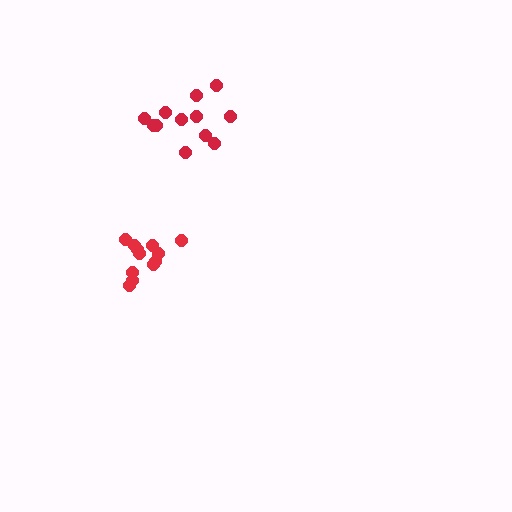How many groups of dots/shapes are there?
There are 2 groups.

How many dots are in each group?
Group 1: 12 dots, Group 2: 12 dots (24 total).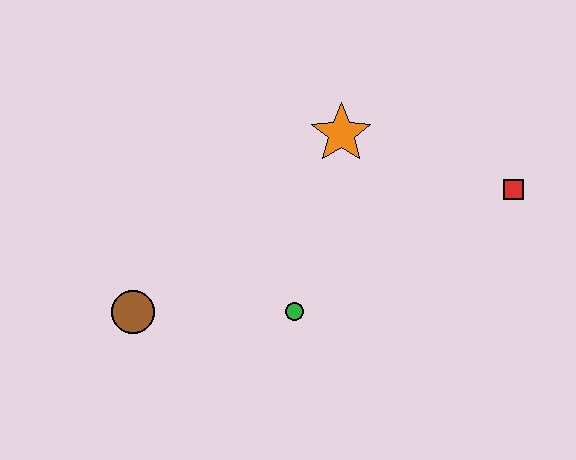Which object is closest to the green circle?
The brown circle is closest to the green circle.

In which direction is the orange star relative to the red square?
The orange star is to the left of the red square.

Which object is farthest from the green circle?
The red square is farthest from the green circle.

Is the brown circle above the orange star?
No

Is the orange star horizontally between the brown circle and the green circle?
No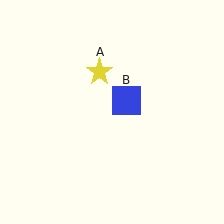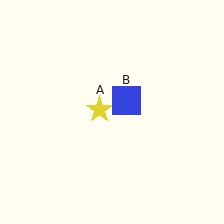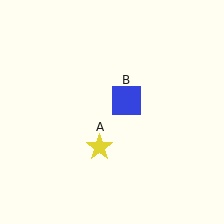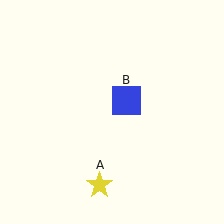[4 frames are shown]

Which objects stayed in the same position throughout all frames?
Blue square (object B) remained stationary.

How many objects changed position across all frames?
1 object changed position: yellow star (object A).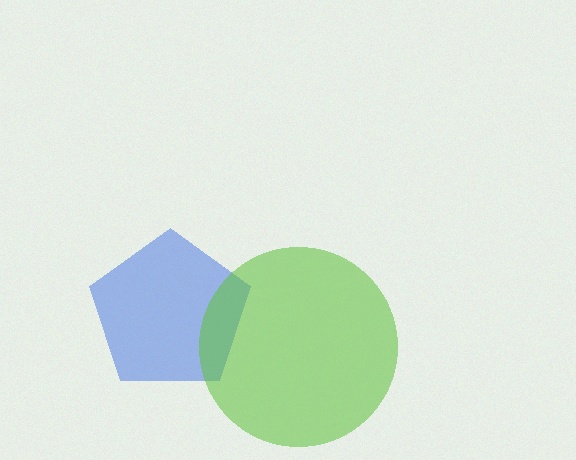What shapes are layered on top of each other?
The layered shapes are: a blue pentagon, a lime circle.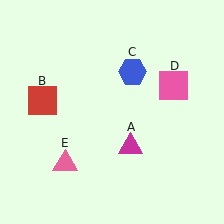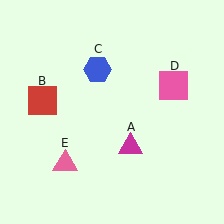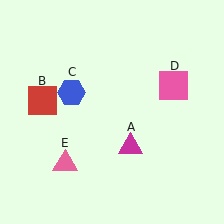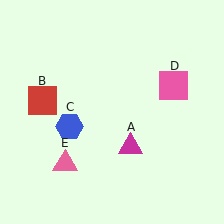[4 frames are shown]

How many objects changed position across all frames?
1 object changed position: blue hexagon (object C).